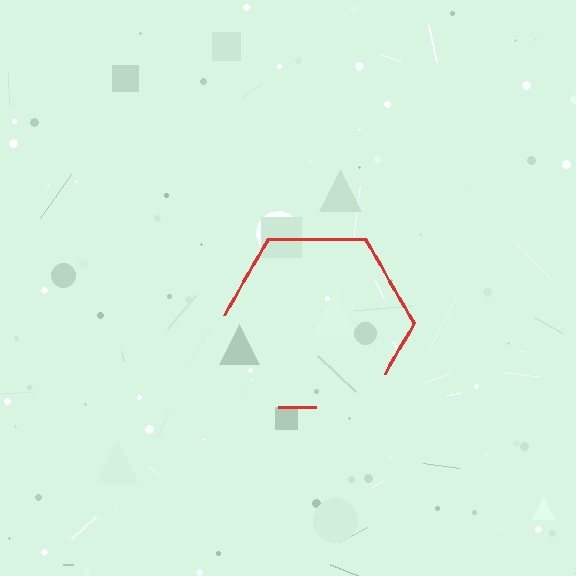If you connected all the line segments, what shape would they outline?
They would outline a hexagon.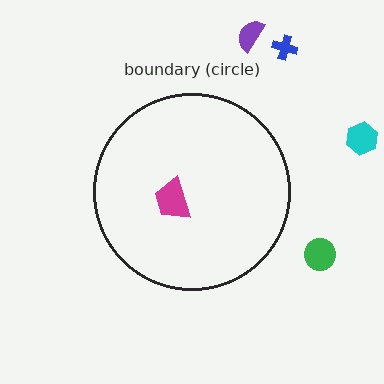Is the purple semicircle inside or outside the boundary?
Outside.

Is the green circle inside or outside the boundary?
Outside.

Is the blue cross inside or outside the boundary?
Outside.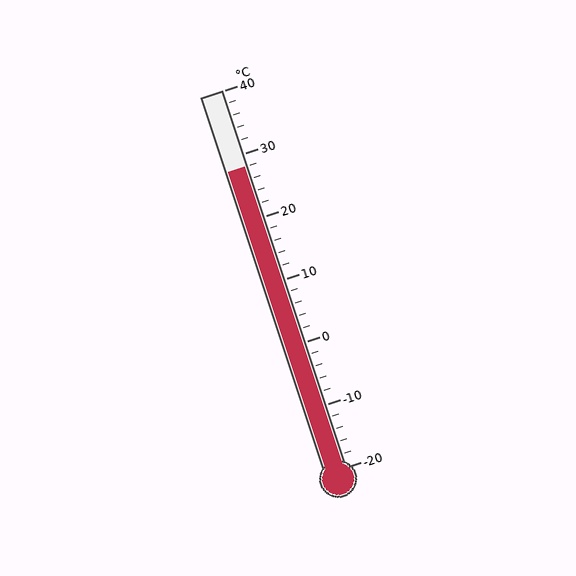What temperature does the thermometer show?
The thermometer shows approximately 28°C.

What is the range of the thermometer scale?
The thermometer scale ranges from -20°C to 40°C.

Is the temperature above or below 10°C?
The temperature is above 10°C.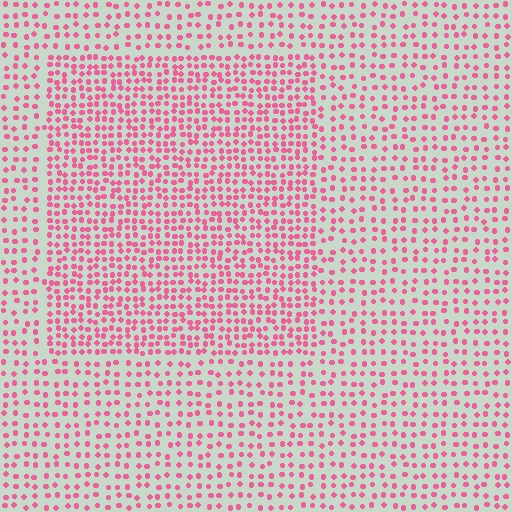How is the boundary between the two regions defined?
The boundary is defined by a change in element density (approximately 1.7x ratio). All elements are the same color, size, and shape.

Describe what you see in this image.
The image contains small pink elements arranged at two different densities. A rectangle-shaped region is visible where the elements are more densely packed than the surrounding area.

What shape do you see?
I see a rectangle.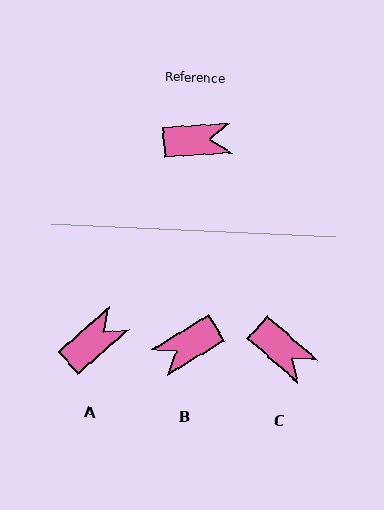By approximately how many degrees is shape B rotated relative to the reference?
Approximately 152 degrees clockwise.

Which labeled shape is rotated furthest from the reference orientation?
B, about 152 degrees away.